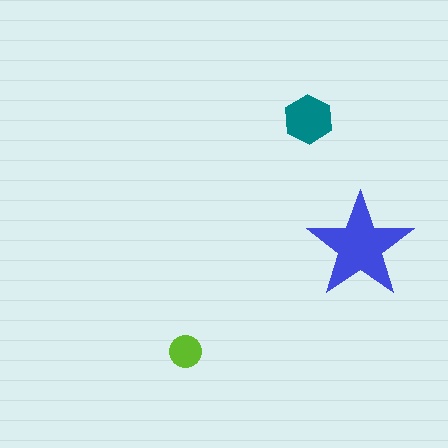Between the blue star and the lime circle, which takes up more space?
The blue star.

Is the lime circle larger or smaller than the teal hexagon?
Smaller.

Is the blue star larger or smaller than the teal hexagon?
Larger.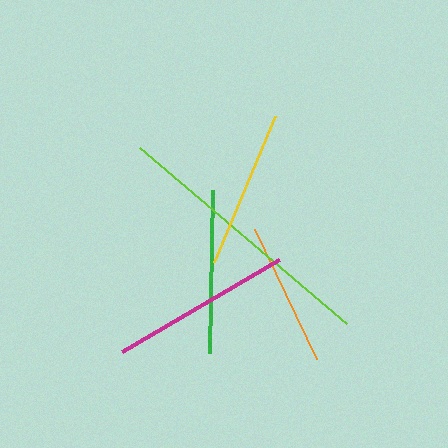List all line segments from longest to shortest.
From longest to shortest: lime, magenta, green, yellow, orange.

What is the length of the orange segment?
The orange segment is approximately 144 pixels long.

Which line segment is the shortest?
The orange line is the shortest at approximately 144 pixels.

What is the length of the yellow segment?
The yellow segment is approximately 158 pixels long.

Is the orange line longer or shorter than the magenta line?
The magenta line is longer than the orange line.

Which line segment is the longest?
The lime line is the longest at approximately 271 pixels.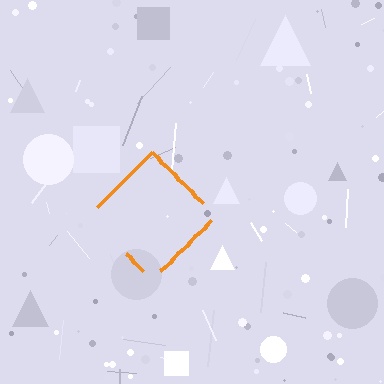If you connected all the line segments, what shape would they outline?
They would outline a diamond.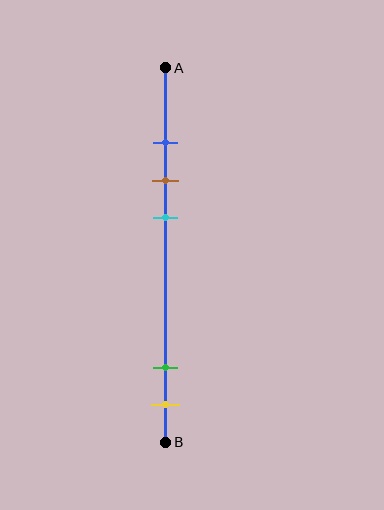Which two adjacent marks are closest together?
The blue and brown marks are the closest adjacent pair.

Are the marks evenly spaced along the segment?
No, the marks are not evenly spaced.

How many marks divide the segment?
There are 5 marks dividing the segment.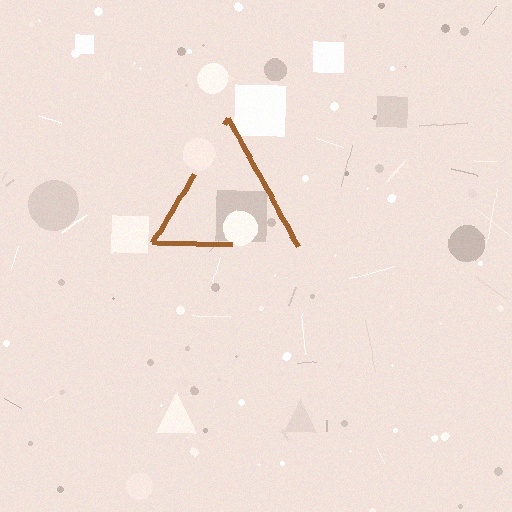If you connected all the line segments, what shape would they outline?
They would outline a triangle.